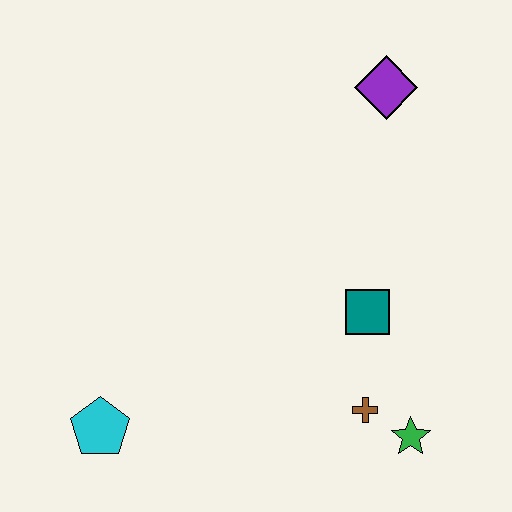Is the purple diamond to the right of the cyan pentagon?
Yes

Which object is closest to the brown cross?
The green star is closest to the brown cross.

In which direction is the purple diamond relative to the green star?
The purple diamond is above the green star.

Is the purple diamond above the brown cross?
Yes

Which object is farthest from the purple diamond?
The cyan pentagon is farthest from the purple diamond.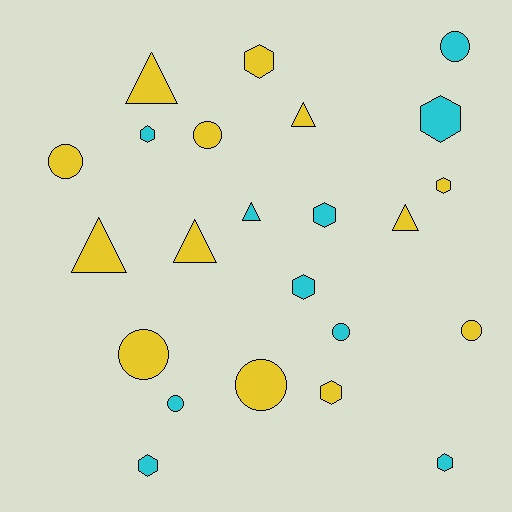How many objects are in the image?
There are 23 objects.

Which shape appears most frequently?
Hexagon, with 9 objects.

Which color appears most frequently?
Yellow, with 13 objects.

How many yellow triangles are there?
There are 5 yellow triangles.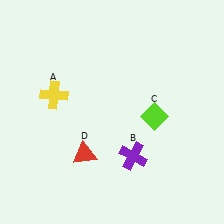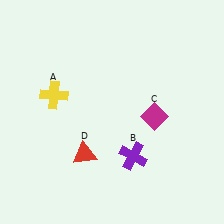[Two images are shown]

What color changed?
The diamond (C) changed from lime in Image 1 to magenta in Image 2.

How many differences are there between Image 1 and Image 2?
There is 1 difference between the two images.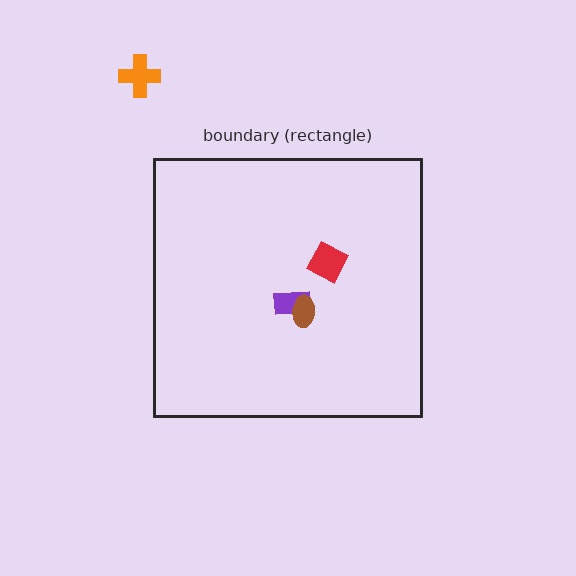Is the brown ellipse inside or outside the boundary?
Inside.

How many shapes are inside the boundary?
3 inside, 1 outside.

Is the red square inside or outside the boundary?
Inside.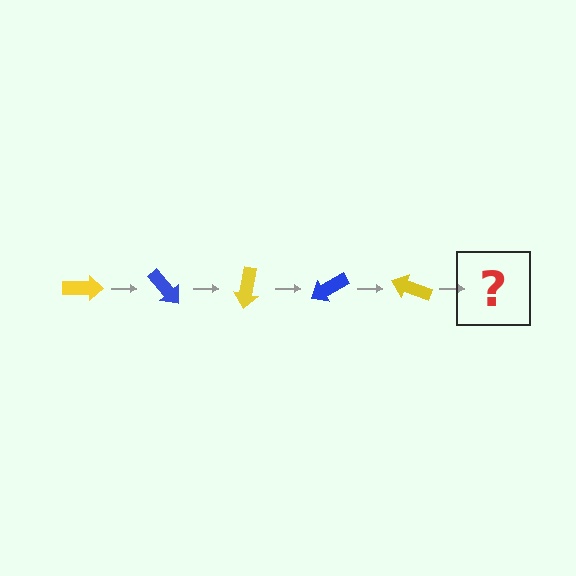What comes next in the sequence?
The next element should be a blue arrow, rotated 250 degrees from the start.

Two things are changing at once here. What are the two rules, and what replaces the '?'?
The two rules are that it rotates 50 degrees each step and the color cycles through yellow and blue. The '?' should be a blue arrow, rotated 250 degrees from the start.